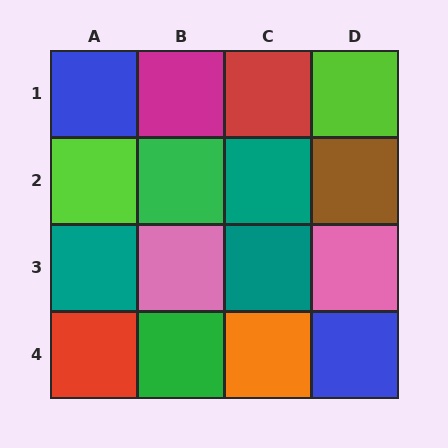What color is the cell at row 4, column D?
Blue.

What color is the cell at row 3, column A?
Teal.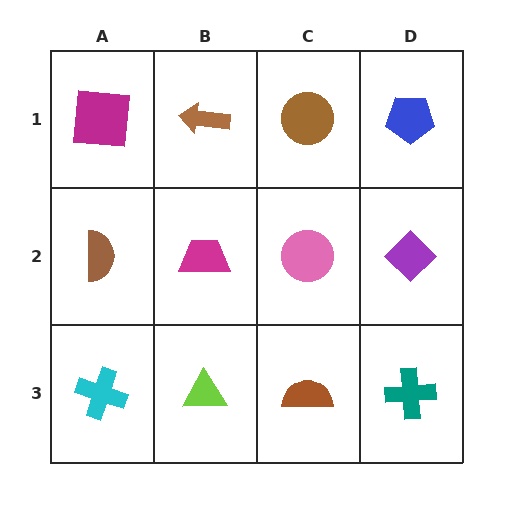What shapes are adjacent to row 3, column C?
A pink circle (row 2, column C), a lime triangle (row 3, column B), a teal cross (row 3, column D).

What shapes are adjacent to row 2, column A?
A magenta square (row 1, column A), a cyan cross (row 3, column A), a magenta trapezoid (row 2, column B).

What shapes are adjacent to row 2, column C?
A brown circle (row 1, column C), a brown semicircle (row 3, column C), a magenta trapezoid (row 2, column B), a purple diamond (row 2, column D).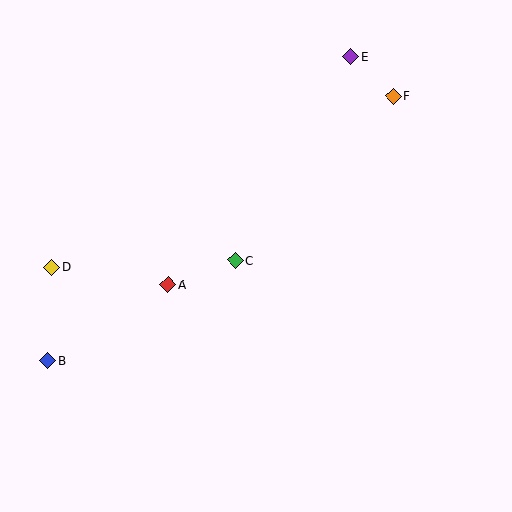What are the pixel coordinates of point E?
Point E is at (351, 56).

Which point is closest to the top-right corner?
Point F is closest to the top-right corner.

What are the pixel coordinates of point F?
Point F is at (393, 96).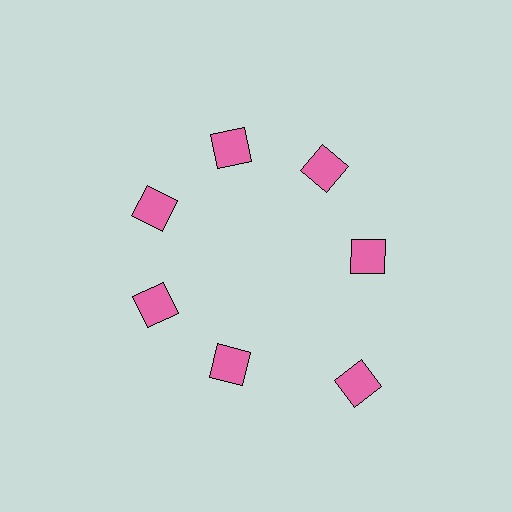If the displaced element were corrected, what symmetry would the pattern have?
It would have 7-fold rotational symmetry — the pattern would map onto itself every 51 degrees.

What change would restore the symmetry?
The symmetry would be restored by moving it inward, back onto the ring so that all 7 diamonds sit at equal angles and equal distance from the center.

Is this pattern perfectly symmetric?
No. The 7 pink diamonds are arranged in a ring, but one element near the 5 o'clock position is pushed outward from the center, breaking the 7-fold rotational symmetry.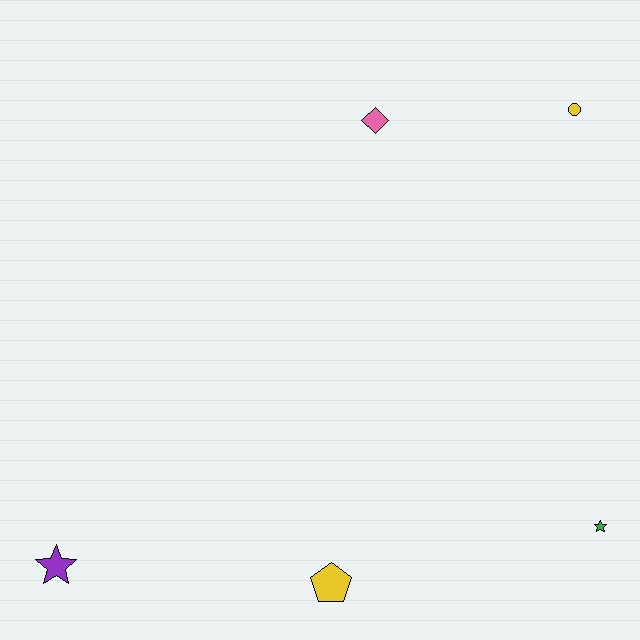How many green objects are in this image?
There is 1 green object.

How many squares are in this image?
There are no squares.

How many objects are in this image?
There are 5 objects.